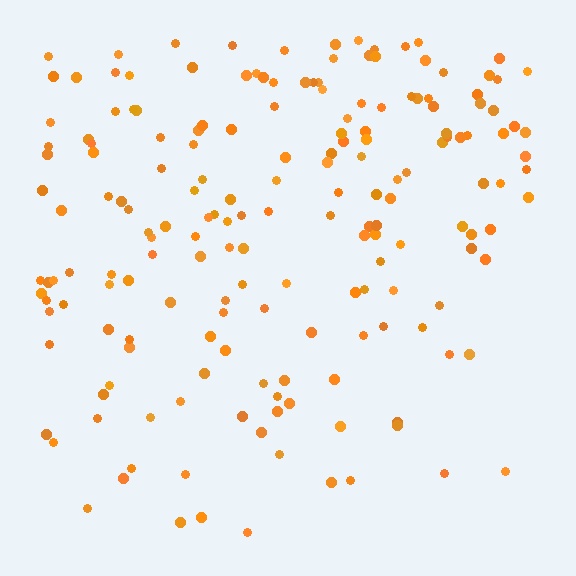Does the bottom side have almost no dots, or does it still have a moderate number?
Still a moderate number, just noticeably fewer than the top.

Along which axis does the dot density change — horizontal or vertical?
Vertical.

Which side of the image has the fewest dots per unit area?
The bottom.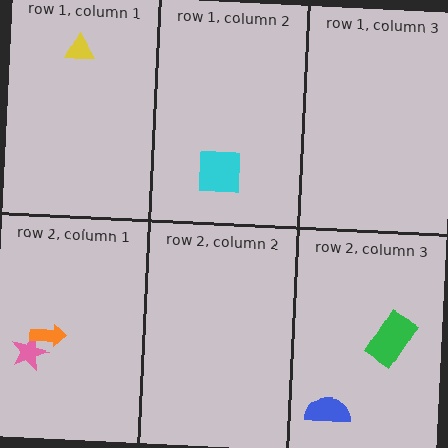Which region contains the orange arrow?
The row 2, column 1 region.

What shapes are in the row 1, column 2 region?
The cyan square.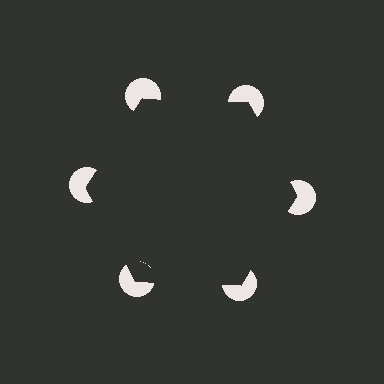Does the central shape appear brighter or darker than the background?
It typically appears slightly darker than the background, even though no actual brightness change is drawn.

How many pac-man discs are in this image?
There are 6 — one at each vertex of the illusory hexagon.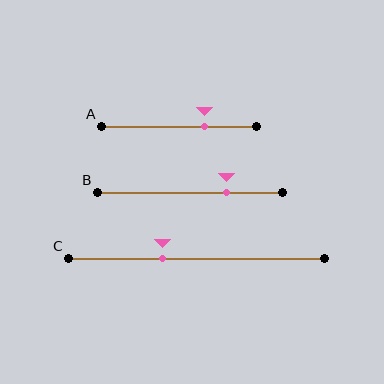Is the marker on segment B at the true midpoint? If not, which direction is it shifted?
No, the marker on segment B is shifted to the right by about 20% of the segment length.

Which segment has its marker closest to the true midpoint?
Segment C has its marker closest to the true midpoint.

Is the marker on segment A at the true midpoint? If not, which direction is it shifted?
No, the marker on segment A is shifted to the right by about 17% of the segment length.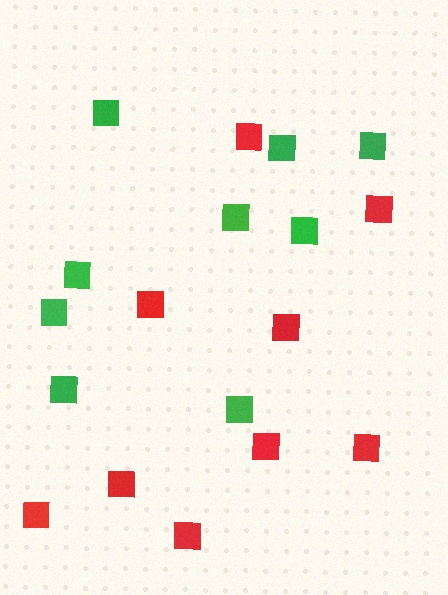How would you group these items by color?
There are 2 groups: one group of red squares (9) and one group of green squares (9).